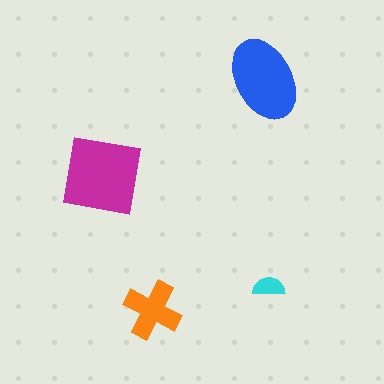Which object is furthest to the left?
The magenta square is leftmost.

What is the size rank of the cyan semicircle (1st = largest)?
4th.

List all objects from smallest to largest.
The cyan semicircle, the orange cross, the blue ellipse, the magenta square.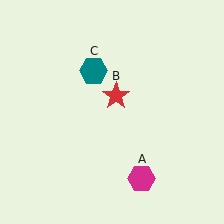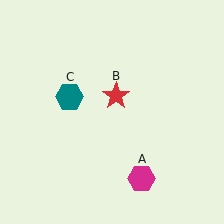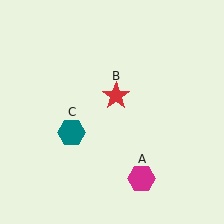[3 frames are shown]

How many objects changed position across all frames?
1 object changed position: teal hexagon (object C).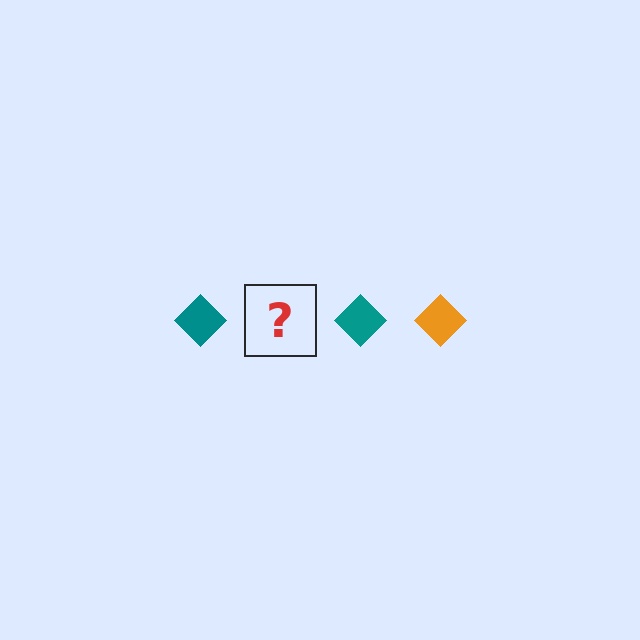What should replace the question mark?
The question mark should be replaced with an orange diamond.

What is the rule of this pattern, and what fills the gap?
The rule is that the pattern cycles through teal, orange diamonds. The gap should be filled with an orange diamond.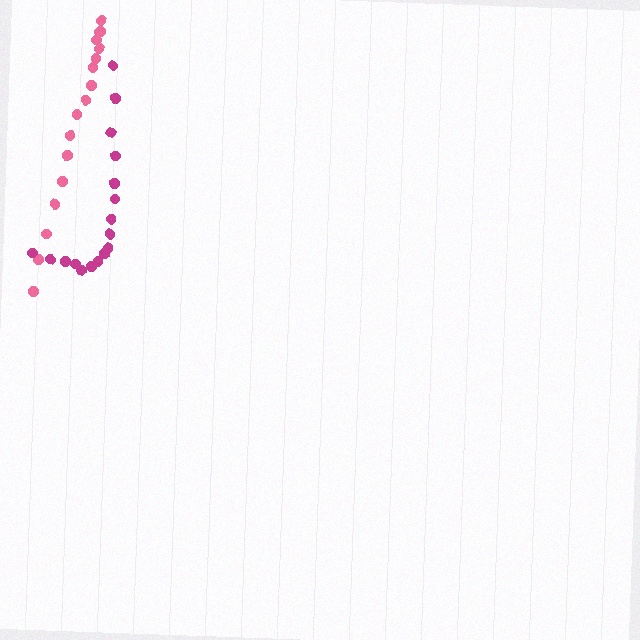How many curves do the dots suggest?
There are 2 distinct paths.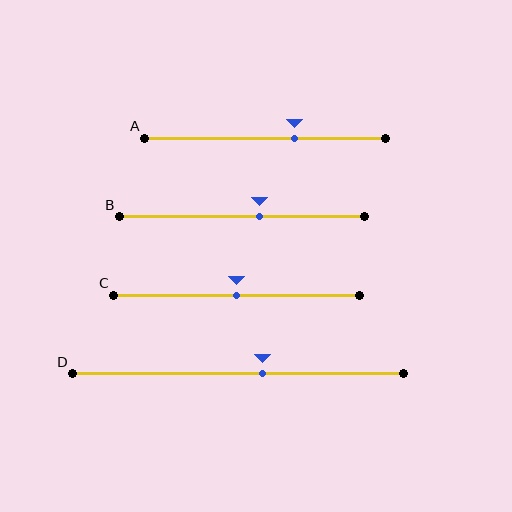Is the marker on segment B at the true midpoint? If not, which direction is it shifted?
No, the marker on segment B is shifted to the right by about 7% of the segment length.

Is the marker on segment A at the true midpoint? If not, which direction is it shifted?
No, the marker on segment A is shifted to the right by about 12% of the segment length.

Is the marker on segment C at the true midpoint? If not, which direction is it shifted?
Yes, the marker on segment C is at the true midpoint.